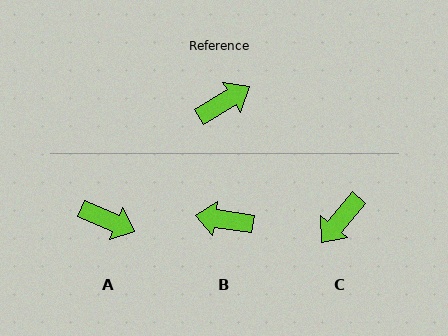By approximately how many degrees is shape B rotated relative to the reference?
Approximately 141 degrees counter-clockwise.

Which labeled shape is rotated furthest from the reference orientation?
C, about 161 degrees away.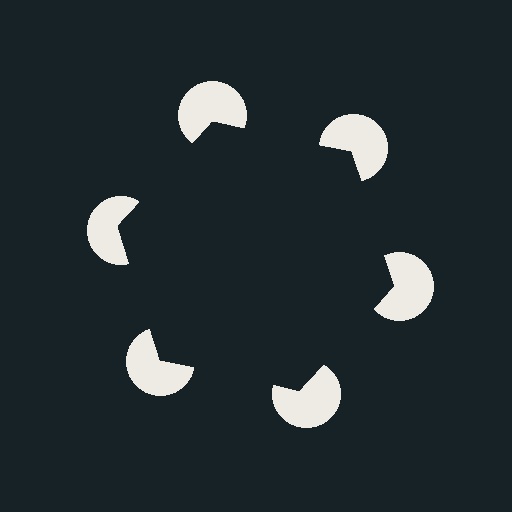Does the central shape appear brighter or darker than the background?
It typically appears slightly darker than the background, even though no actual brightness change is drawn.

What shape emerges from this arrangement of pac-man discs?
An illusory hexagon — its edges are inferred from the aligned wedge cuts in the pac-man discs, not physically drawn.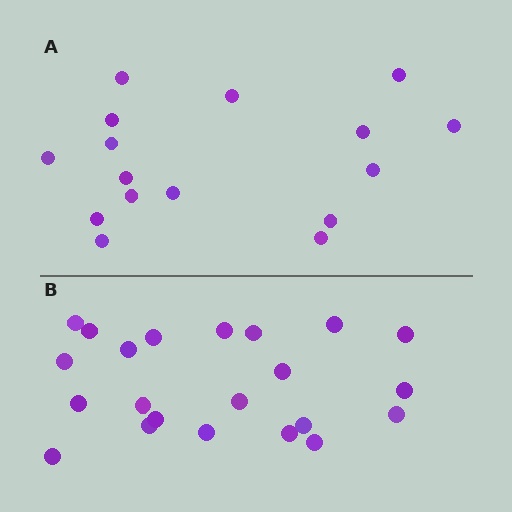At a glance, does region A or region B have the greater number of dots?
Region B (the bottom region) has more dots.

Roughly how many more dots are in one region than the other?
Region B has about 6 more dots than region A.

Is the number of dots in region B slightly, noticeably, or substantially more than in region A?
Region B has noticeably more, but not dramatically so. The ratio is roughly 1.4 to 1.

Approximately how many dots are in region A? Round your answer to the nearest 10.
About 20 dots. (The exact count is 16, which rounds to 20.)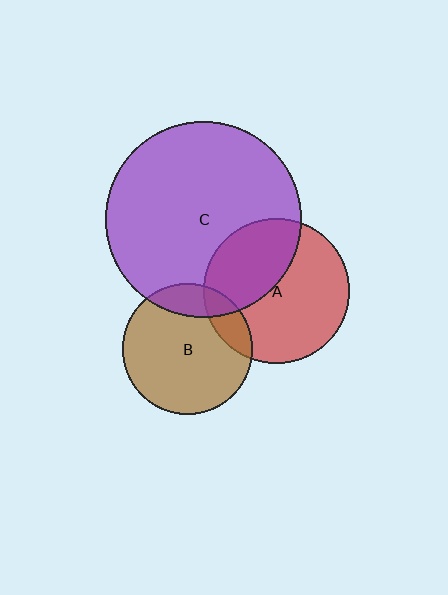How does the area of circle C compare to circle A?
Approximately 1.8 times.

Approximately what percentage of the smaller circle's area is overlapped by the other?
Approximately 15%.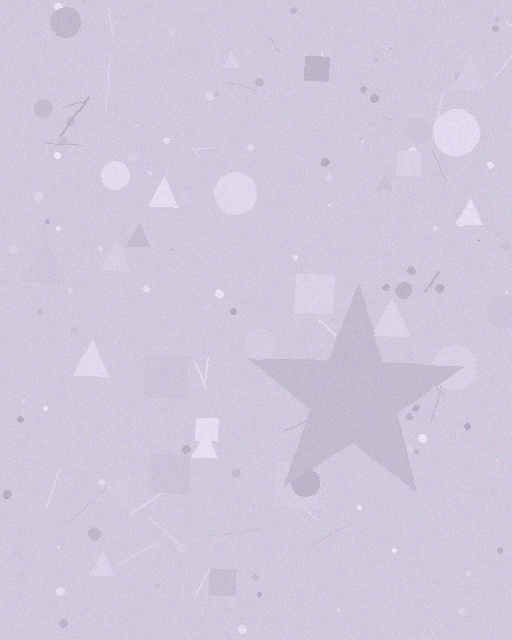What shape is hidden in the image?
A star is hidden in the image.